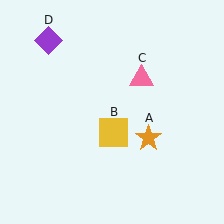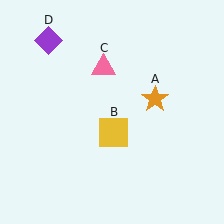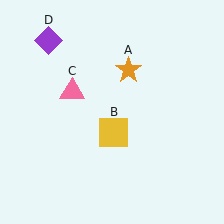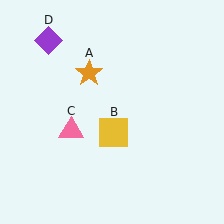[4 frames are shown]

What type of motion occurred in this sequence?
The orange star (object A), pink triangle (object C) rotated counterclockwise around the center of the scene.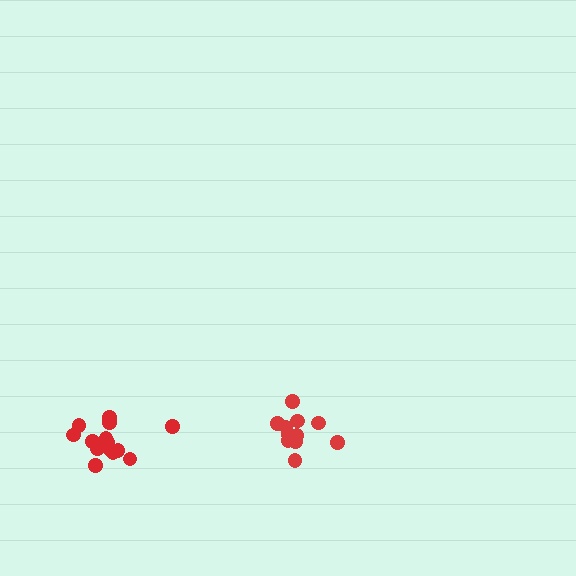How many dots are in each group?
Group 1: 11 dots, Group 2: 16 dots (27 total).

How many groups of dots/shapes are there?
There are 2 groups.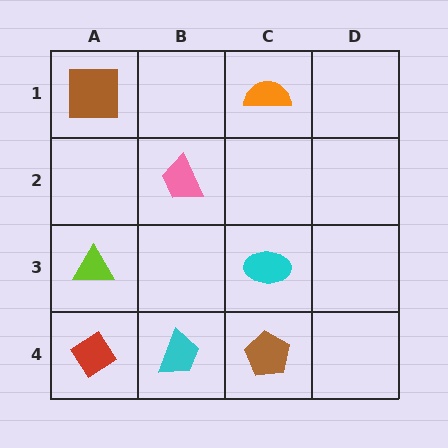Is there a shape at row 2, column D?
No, that cell is empty.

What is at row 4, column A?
A red diamond.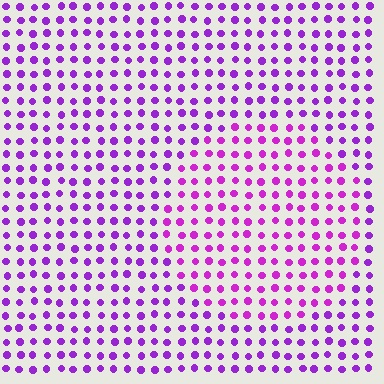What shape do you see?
I see a circle.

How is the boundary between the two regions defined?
The boundary is defined purely by a slight shift in hue (about 19 degrees). Spacing, size, and orientation are identical on both sides.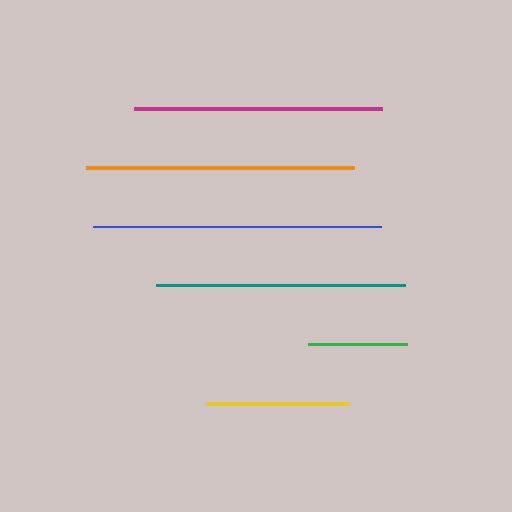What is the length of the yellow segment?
The yellow segment is approximately 142 pixels long.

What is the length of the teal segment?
The teal segment is approximately 249 pixels long.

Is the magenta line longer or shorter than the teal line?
The teal line is longer than the magenta line.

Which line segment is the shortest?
The green line is the shortest at approximately 100 pixels.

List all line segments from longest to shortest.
From longest to shortest: blue, orange, teal, magenta, yellow, green.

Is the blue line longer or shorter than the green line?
The blue line is longer than the green line.